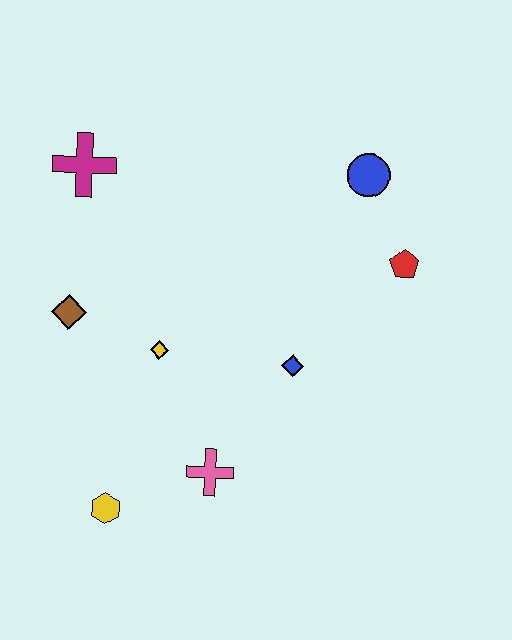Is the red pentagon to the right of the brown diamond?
Yes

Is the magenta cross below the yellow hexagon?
No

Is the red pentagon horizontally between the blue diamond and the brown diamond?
No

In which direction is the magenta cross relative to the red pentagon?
The magenta cross is to the left of the red pentagon.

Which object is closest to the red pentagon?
The blue circle is closest to the red pentagon.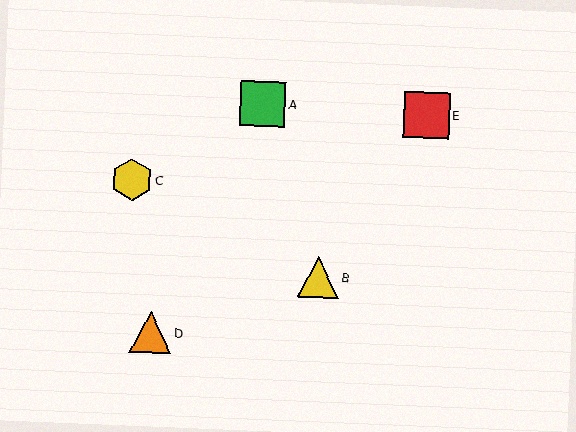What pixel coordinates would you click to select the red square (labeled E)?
Click at (427, 115) to select the red square E.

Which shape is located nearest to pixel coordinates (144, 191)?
The yellow hexagon (labeled C) at (132, 180) is nearest to that location.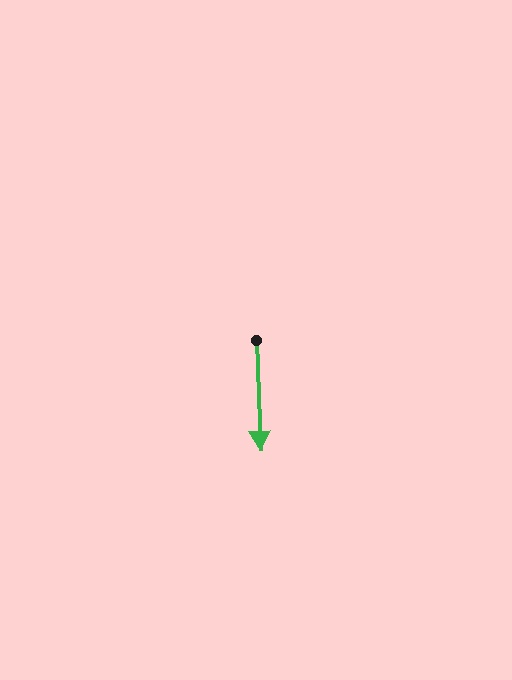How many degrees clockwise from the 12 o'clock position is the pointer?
Approximately 178 degrees.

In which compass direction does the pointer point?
South.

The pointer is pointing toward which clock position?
Roughly 6 o'clock.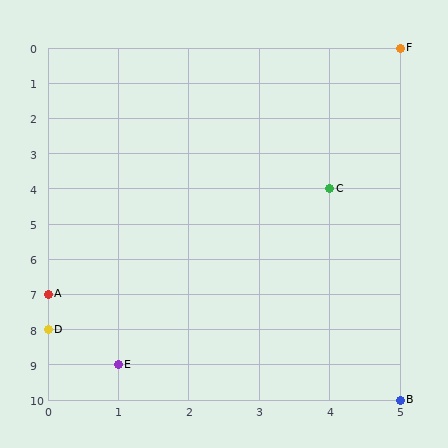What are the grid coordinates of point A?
Point A is at grid coordinates (0, 7).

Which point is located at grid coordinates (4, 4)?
Point C is at (4, 4).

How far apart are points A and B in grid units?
Points A and B are 5 columns and 3 rows apart (about 5.8 grid units diagonally).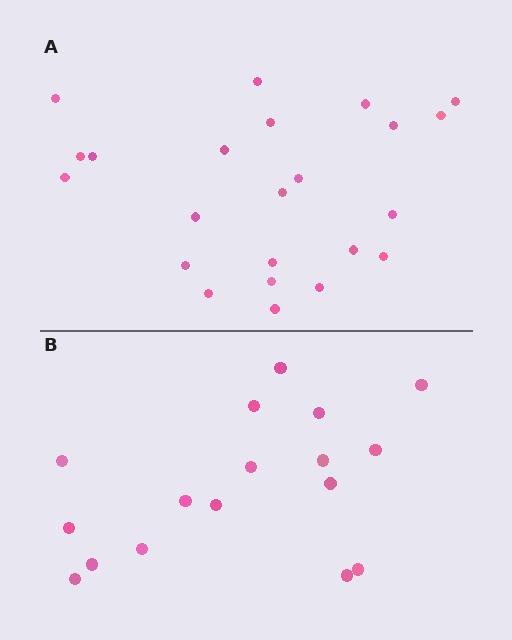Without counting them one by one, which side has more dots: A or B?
Region A (the top region) has more dots.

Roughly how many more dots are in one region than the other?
Region A has about 6 more dots than region B.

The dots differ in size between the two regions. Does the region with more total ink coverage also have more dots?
No. Region B has more total ink coverage because its dots are larger, but region A actually contains more individual dots. Total area can be misleading — the number of items is what matters here.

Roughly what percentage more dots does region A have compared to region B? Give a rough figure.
About 35% more.